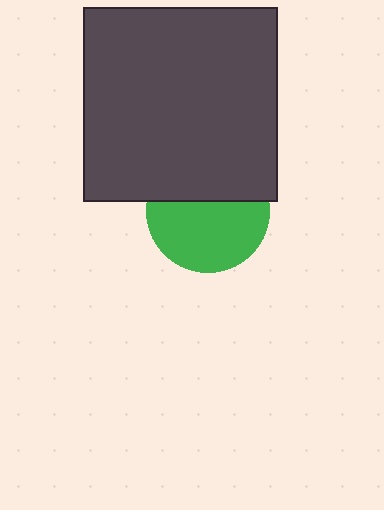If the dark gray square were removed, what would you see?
You would see the complete green circle.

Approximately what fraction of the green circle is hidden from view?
Roughly 40% of the green circle is hidden behind the dark gray square.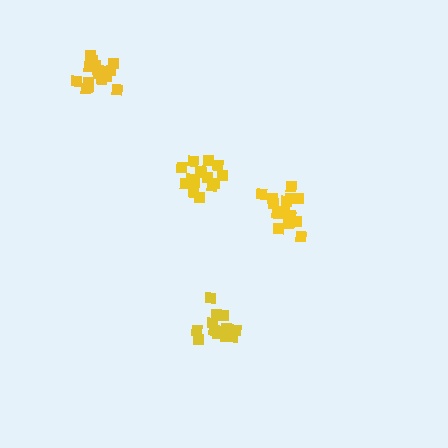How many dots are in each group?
Group 1: 17 dots, Group 2: 16 dots, Group 3: 14 dots, Group 4: 17 dots (64 total).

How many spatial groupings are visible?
There are 4 spatial groupings.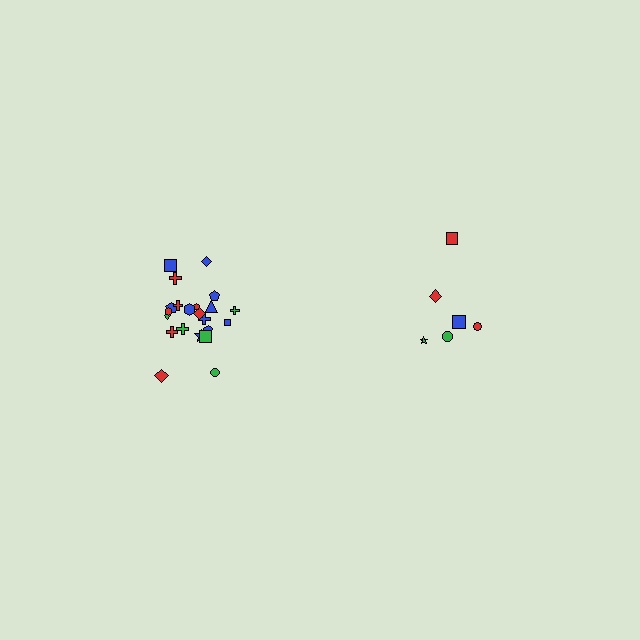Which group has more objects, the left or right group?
The left group.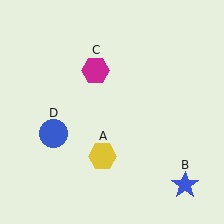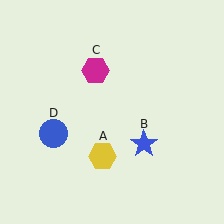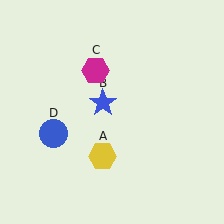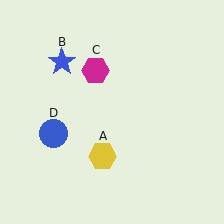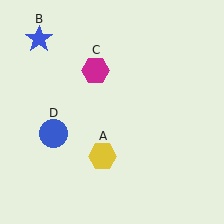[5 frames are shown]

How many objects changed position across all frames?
1 object changed position: blue star (object B).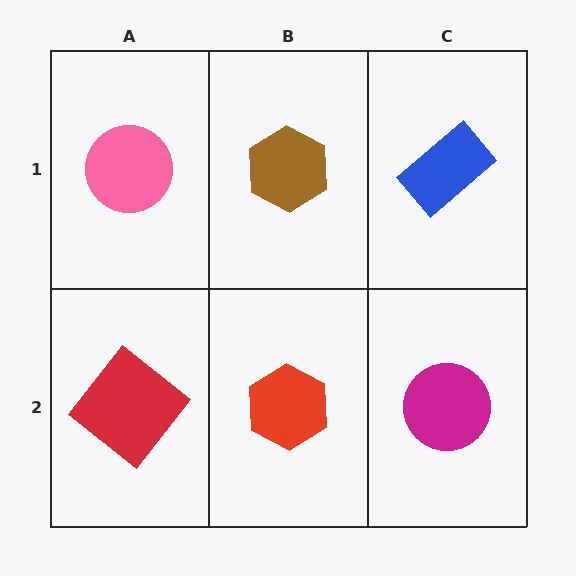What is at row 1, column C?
A blue rectangle.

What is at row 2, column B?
A red hexagon.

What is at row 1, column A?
A pink circle.